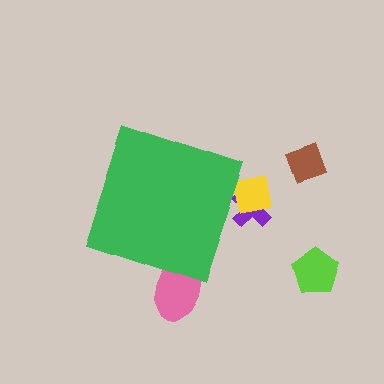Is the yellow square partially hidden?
Yes, the yellow square is partially hidden behind the green diamond.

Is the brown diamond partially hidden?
No, the brown diamond is fully visible.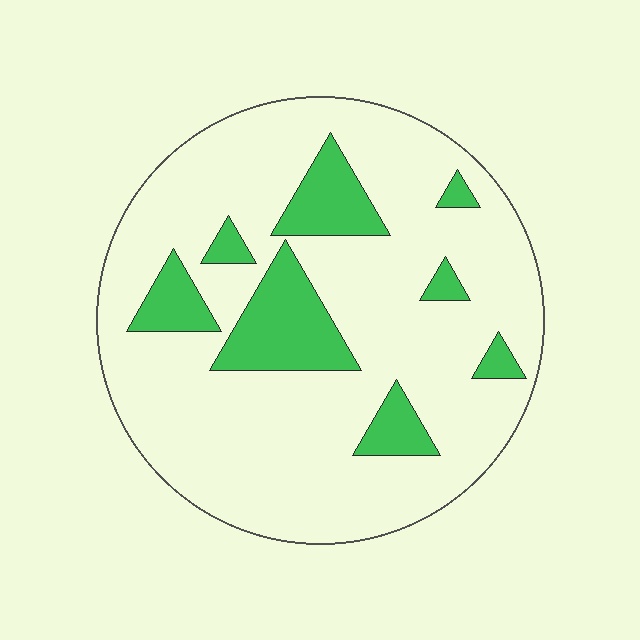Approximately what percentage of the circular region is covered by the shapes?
Approximately 20%.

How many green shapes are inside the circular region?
8.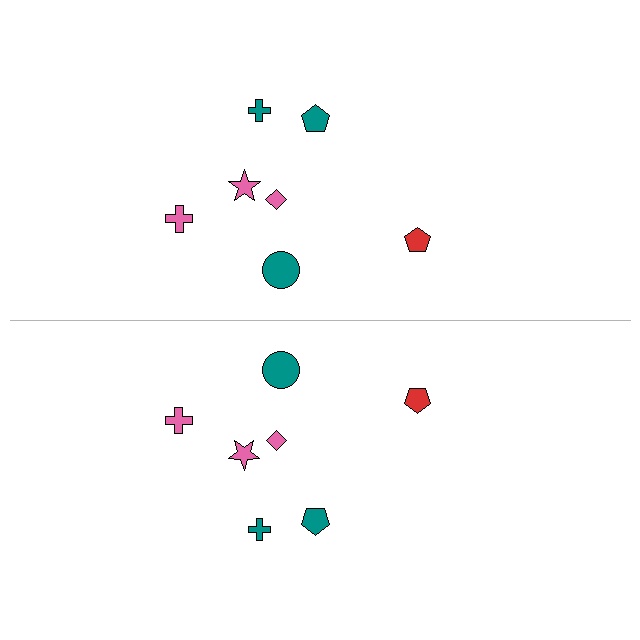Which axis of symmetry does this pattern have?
The pattern has a horizontal axis of symmetry running through the center of the image.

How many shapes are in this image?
There are 14 shapes in this image.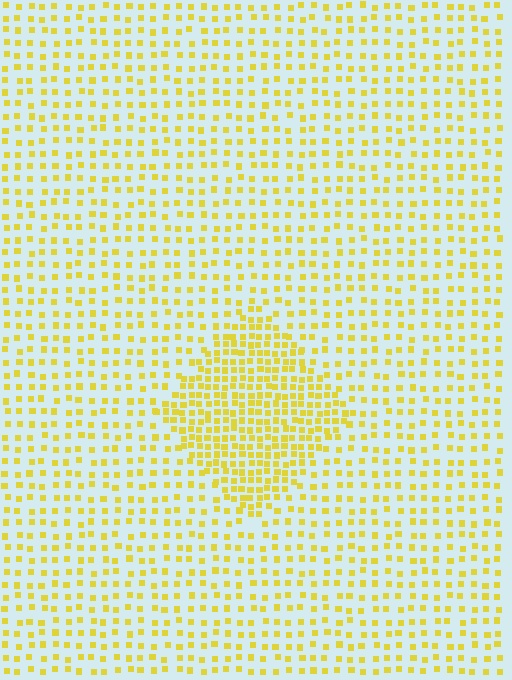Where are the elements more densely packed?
The elements are more densely packed inside the diamond boundary.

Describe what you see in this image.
The image contains small yellow elements arranged at two different densities. A diamond-shaped region is visible where the elements are more densely packed than the surrounding area.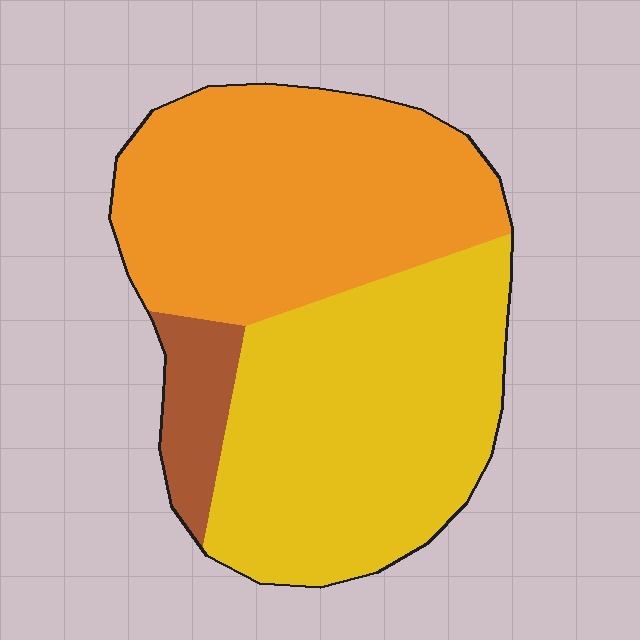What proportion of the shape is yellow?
Yellow takes up between a quarter and a half of the shape.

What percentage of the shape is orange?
Orange covers roughly 45% of the shape.